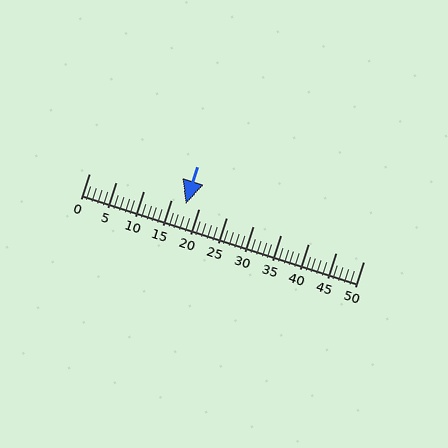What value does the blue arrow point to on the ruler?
The blue arrow points to approximately 18.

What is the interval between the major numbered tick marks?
The major tick marks are spaced 5 units apart.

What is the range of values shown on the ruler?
The ruler shows values from 0 to 50.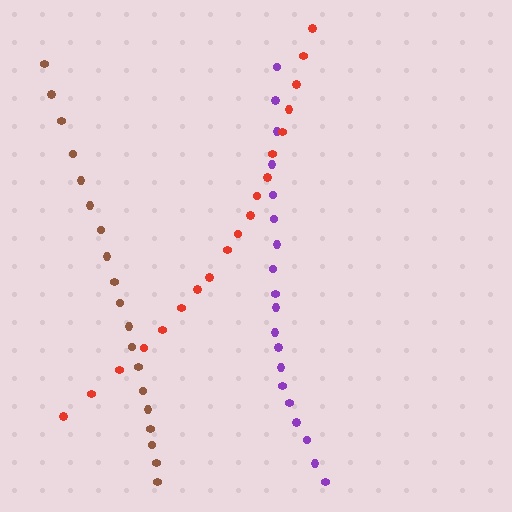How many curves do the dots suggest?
There are 3 distinct paths.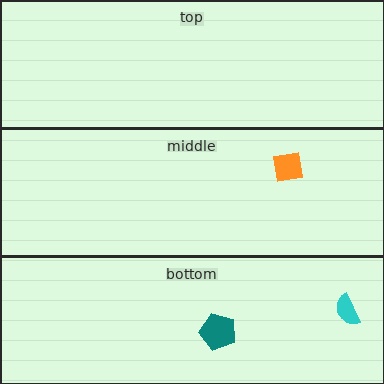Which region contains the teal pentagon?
The bottom region.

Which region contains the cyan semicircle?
The bottom region.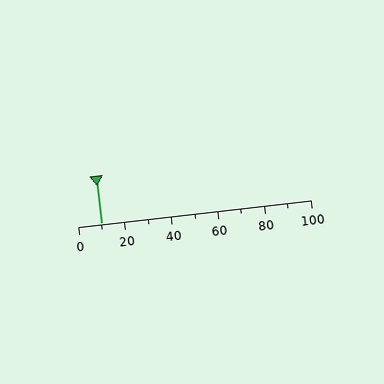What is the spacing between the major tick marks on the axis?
The major ticks are spaced 20 apart.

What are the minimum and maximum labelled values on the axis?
The axis runs from 0 to 100.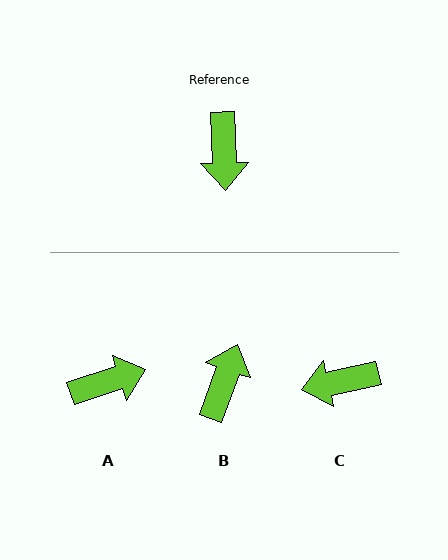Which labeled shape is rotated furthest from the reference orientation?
B, about 158 degrees away.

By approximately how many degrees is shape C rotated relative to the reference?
Approximately 80 degrees clockwise.